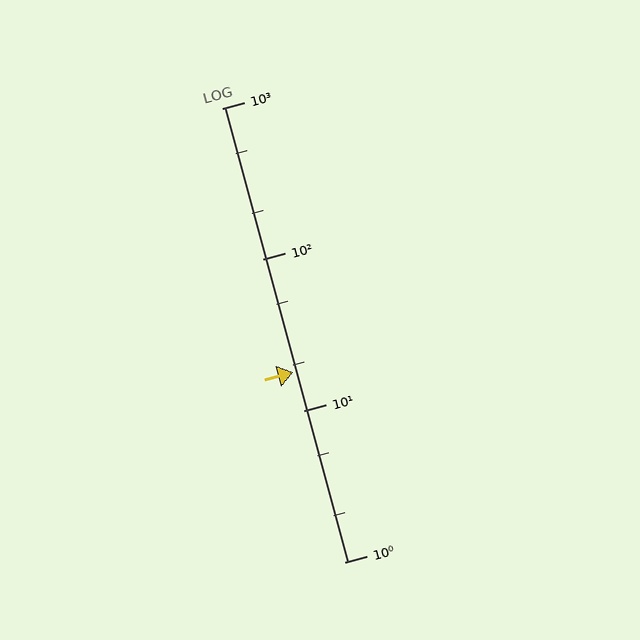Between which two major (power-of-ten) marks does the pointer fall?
The pointer is between 10 and 100.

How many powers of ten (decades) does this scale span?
The scale spans 3 decades, from 1 to 1000.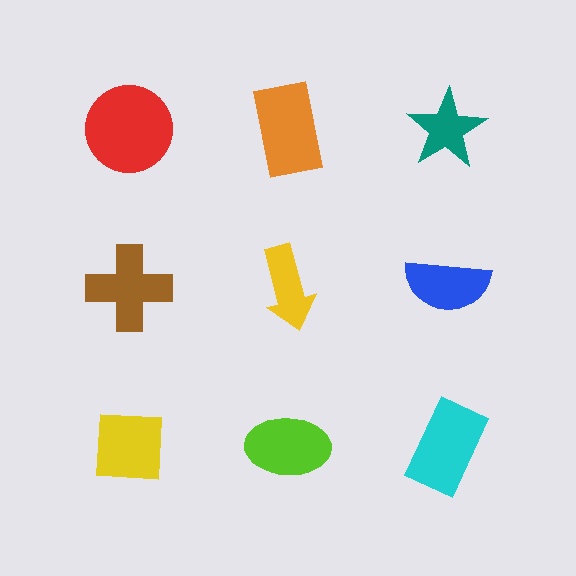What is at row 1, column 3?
A teal star.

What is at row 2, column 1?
A brown cross.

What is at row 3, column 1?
A yellow square.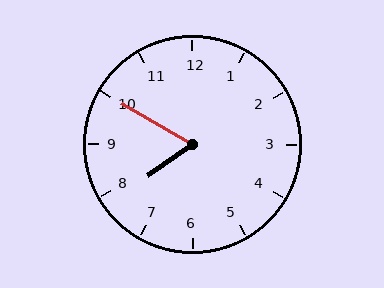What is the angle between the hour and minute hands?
Approximately 65 degrees.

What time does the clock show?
7:50.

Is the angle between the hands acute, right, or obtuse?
It is acute.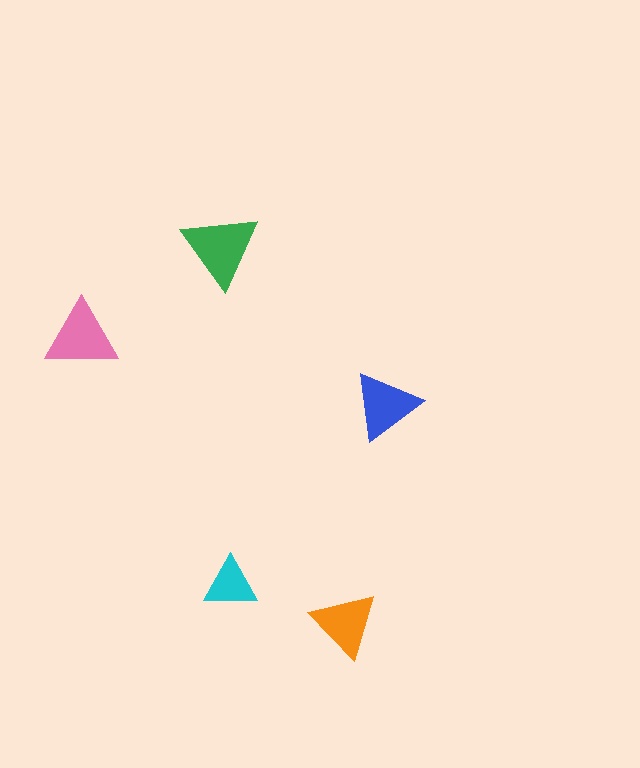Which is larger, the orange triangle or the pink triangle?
The pink one.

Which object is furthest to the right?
The blue triangle is rightmost.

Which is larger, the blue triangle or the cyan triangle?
The blue one.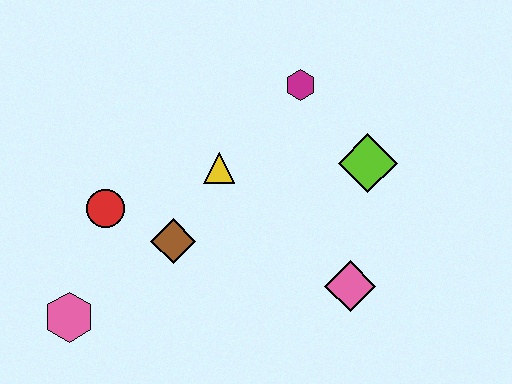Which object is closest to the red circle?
The brown diamond is closest to the red circle.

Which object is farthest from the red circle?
The lime diamond is farthest from the red circle.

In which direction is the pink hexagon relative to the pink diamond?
The pink hexagon is to the left of the pink diamond.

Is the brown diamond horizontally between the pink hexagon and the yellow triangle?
Yes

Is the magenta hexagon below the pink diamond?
No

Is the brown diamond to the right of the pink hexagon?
Yes